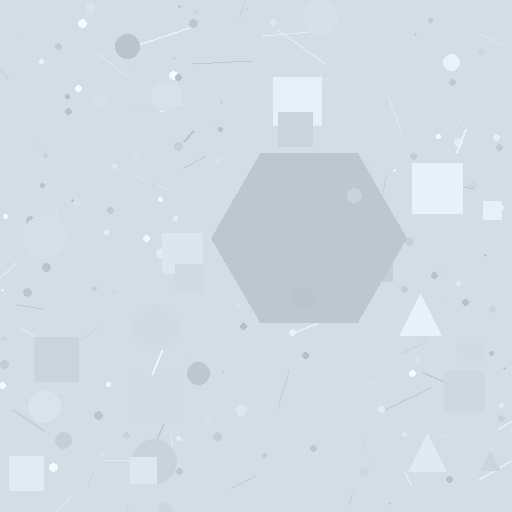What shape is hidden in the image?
A hexagon is hidden in the image.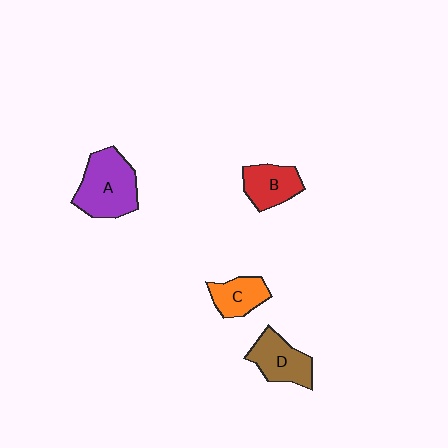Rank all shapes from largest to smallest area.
From largest to smallest: A (purple), D (brown), B (red), C (orange).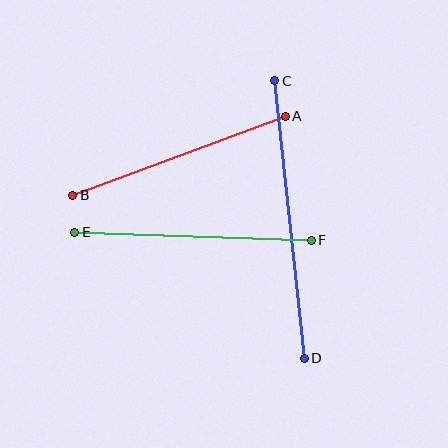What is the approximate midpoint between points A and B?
The midpoint is at approximately (179, 156) pixels.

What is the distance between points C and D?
The distance is approximately 279 pixels.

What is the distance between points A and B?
The distance is approximately 227 pixels.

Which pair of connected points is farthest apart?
Points C and D are farthest apart.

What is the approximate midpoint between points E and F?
The midpoint is at approximately (193, 236) pixels.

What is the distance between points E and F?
The distance is approximately 237 pixels.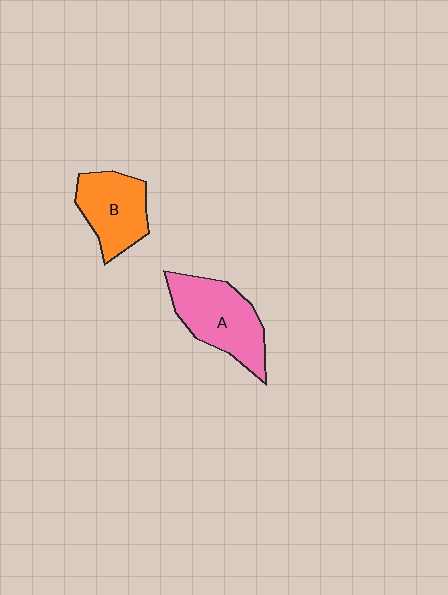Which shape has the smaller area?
Shape B (orange).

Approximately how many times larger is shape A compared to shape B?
Approximately 1.2 times.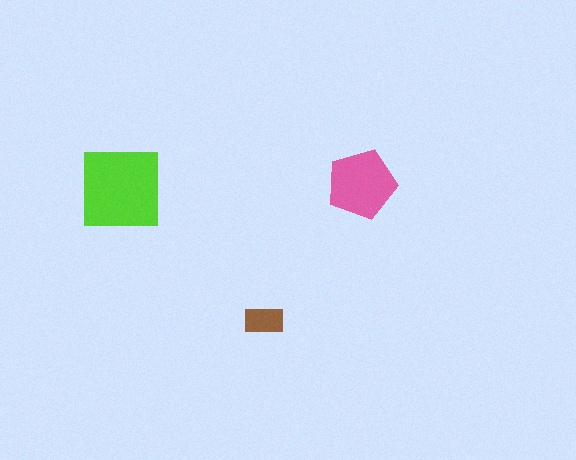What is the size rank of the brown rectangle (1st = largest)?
3rd.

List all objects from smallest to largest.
The brown rectangle, the pink pentagon, the lime square.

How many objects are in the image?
There are 3 objects in the image.